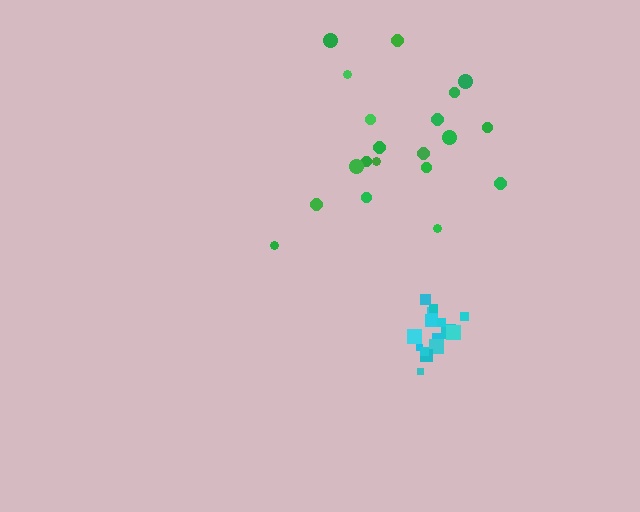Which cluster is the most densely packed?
Cyan.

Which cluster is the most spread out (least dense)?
Green.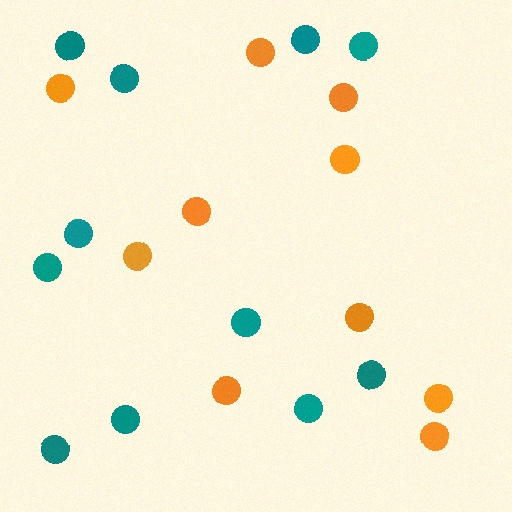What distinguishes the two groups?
There are 2 groups: one group of teal circles (11) and one group of orange circles (10).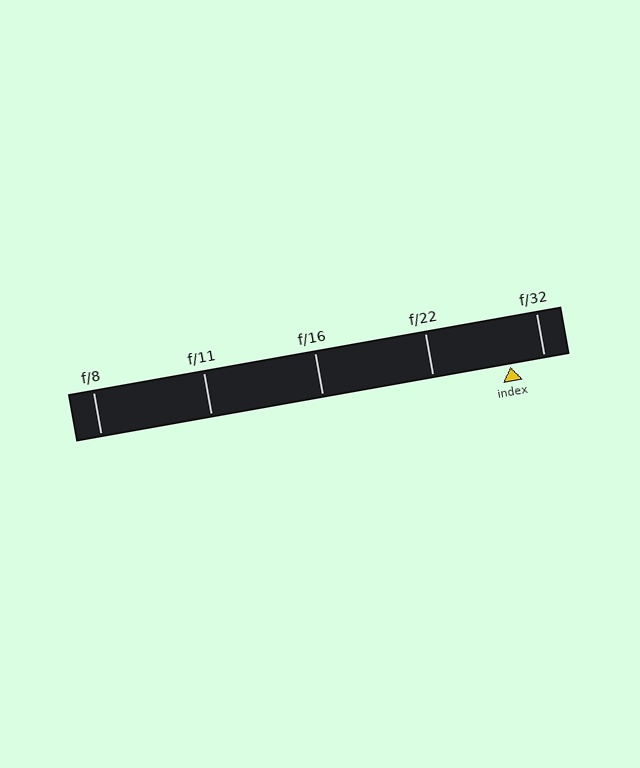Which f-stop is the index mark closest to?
The index mark is closest to f/32.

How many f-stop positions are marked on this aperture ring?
There are 5 f-stop positions marked.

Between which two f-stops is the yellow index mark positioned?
The index mark is between f/22 and f/32.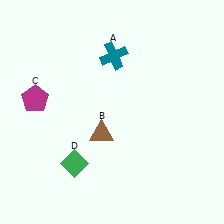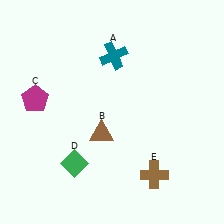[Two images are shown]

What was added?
A brown cross (E) was added in Image 2.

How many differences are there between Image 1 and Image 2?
There is 1 difference between the two images.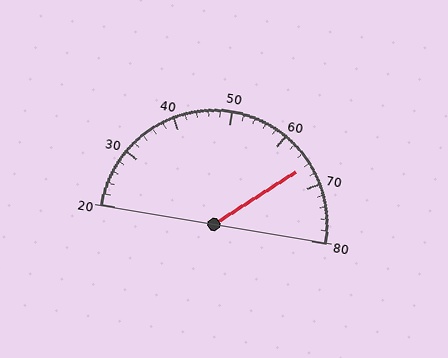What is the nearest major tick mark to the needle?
The nearest major tick mark is 70.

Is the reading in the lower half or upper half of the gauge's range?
The reading is in the upper half of the range (20 to 80).